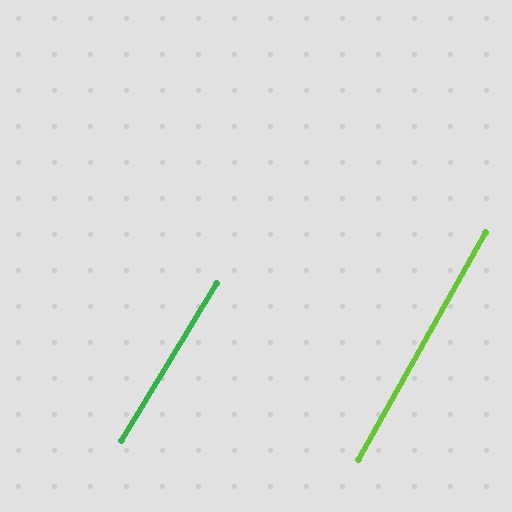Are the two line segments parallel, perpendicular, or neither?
Parallel — their directions differ by only 1.8°.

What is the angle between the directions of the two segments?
Approximately 2 degrees.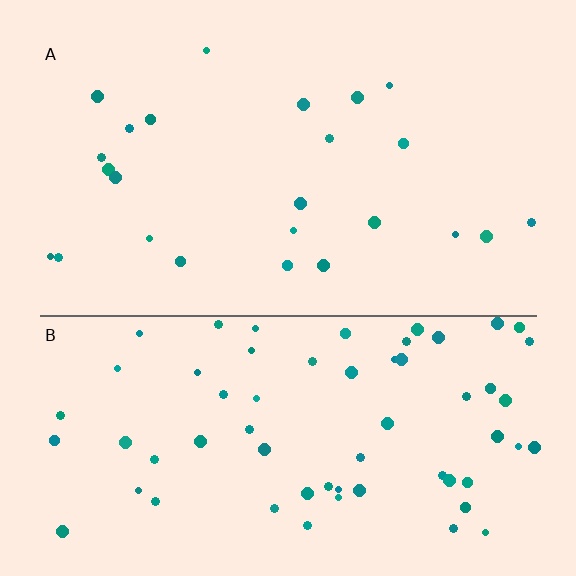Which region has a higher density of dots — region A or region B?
B (the bottom).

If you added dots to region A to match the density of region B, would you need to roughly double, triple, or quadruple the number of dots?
Approximately triple.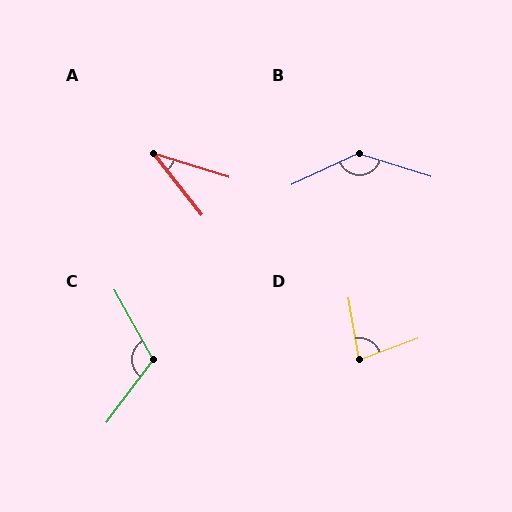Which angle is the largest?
B, at approximately 137 degrees.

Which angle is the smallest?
A, at approximately 34 degrees.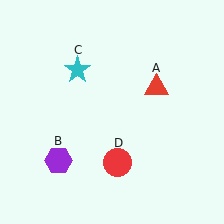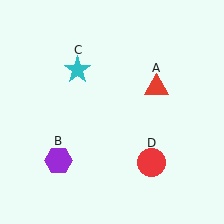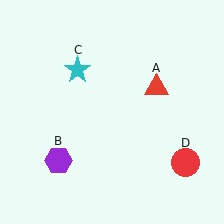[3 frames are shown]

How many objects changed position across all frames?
1 object changed position: red circle (object D).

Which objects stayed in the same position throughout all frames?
Red triangle (object A) and purple hexagon (object B) and cyan star (object C) remained stationary.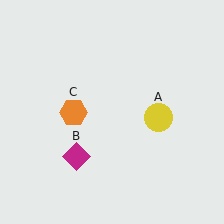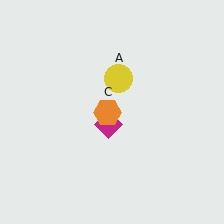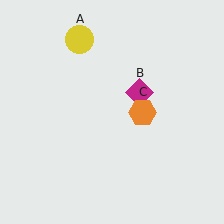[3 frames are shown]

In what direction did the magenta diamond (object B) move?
The magenta diamond (object B) moved up and to the right.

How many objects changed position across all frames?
3 objects changed position: yellow circle (object A), magenta diamond (object B), orange hexagon (object C).